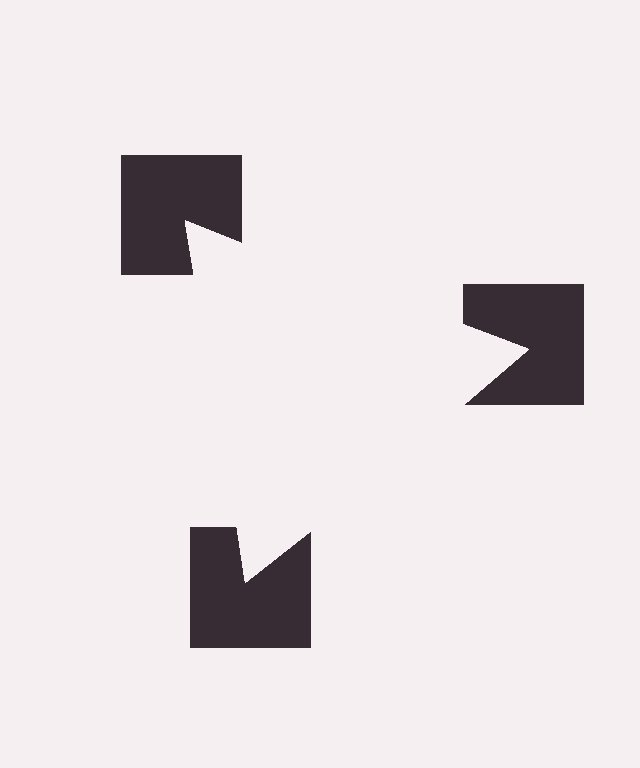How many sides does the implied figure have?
3 sides.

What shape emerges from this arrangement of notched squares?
An illusory triangle — its edges are inferred from the aligned wedge cuts in the notched squares, not physically drawn.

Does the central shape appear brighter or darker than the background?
It typically appears slightly brighter than the background, even though no actual brightness change is drawn.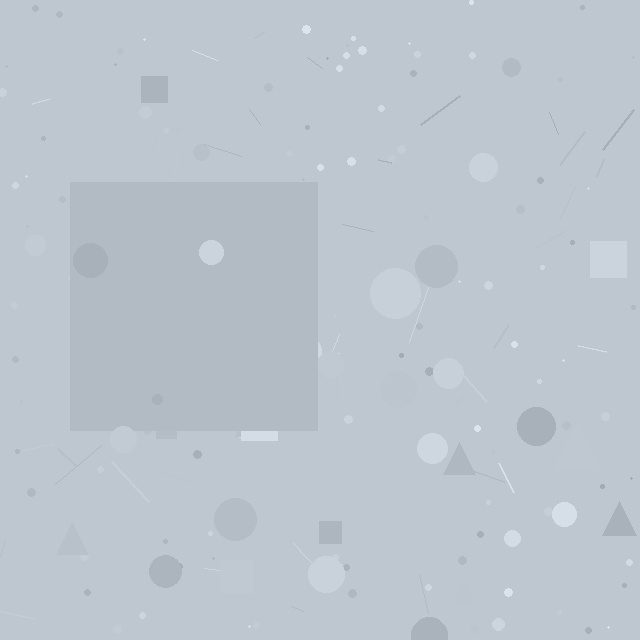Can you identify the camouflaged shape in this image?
The camouflaged shape is a square.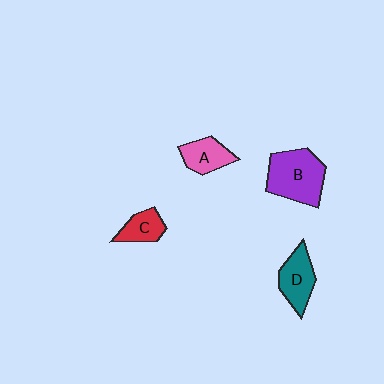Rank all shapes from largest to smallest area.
From largest to smallest: B (purple), D (teal), A (pink), C (red).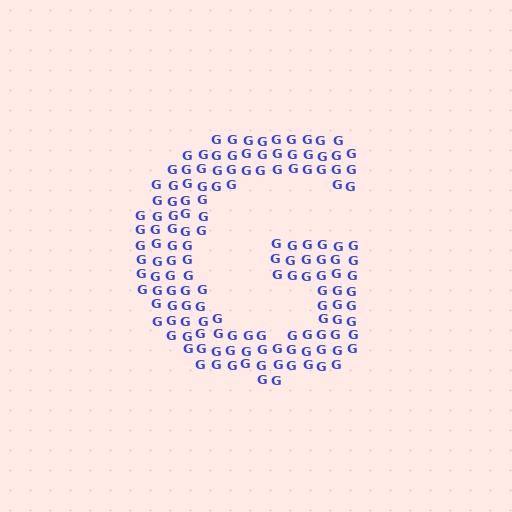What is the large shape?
The large shape is the letter G.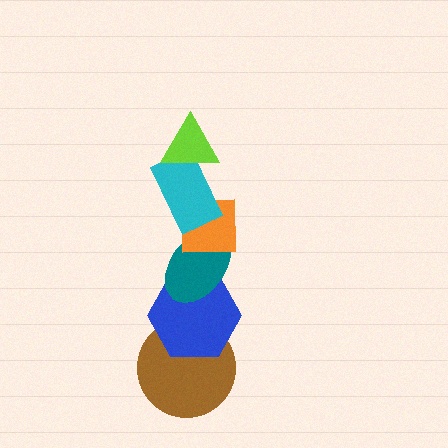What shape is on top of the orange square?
The cyan rectangle is on top of the orange square.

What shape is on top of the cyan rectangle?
The lime triangle is on top of the cyan rectangle.